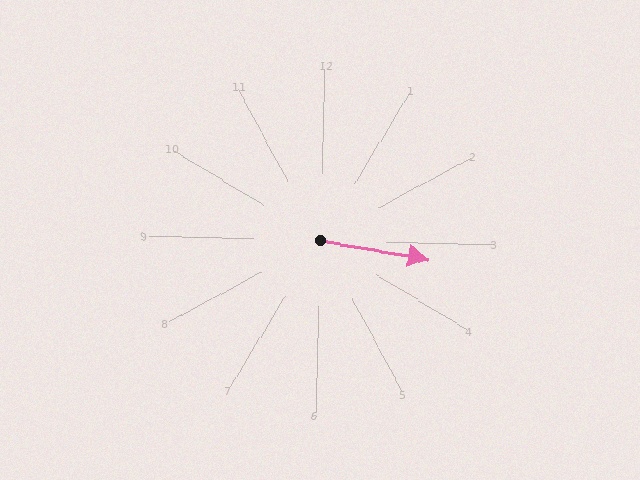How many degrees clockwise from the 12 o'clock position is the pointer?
Approximately 98 degrees.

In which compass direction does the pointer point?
East.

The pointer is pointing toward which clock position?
Roughly 3 o'clock.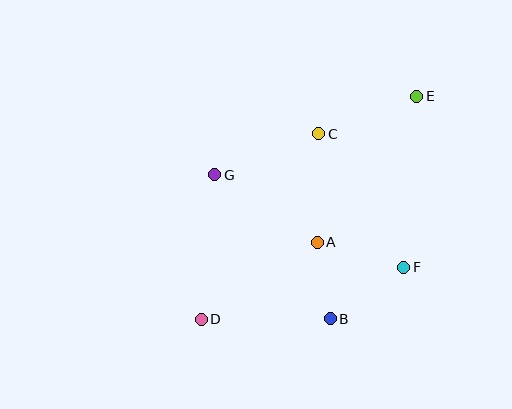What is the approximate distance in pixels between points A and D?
The distance between A and D is approximately 139 pixels.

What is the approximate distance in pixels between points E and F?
The distance between E and F is approximately 171 pixels.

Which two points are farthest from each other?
Points D and E are farthest from each other.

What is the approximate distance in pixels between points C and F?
The distance between C and F is approximately 158 pixels.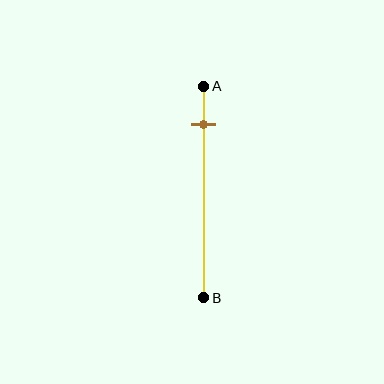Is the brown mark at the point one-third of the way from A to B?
No, the mark is at about 20% from A, not at the 33% one-third point.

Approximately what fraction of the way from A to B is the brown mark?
The brown mark is approximately 20% of the way from A to B.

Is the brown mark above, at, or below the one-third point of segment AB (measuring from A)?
The brown mark is above the one-third point of segment AB.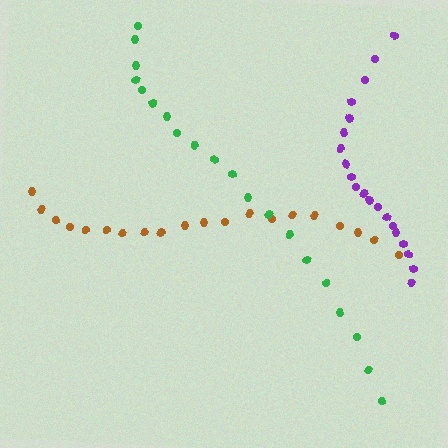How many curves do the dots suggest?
There are 3 distinct paths.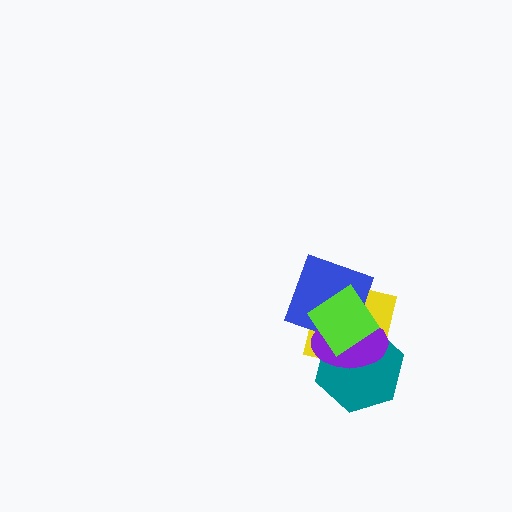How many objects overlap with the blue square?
3 objects overlap with the blue square.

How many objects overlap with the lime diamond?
4 objects overlap with the lime diamond.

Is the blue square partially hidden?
Yes, it is partially covered by another shape.